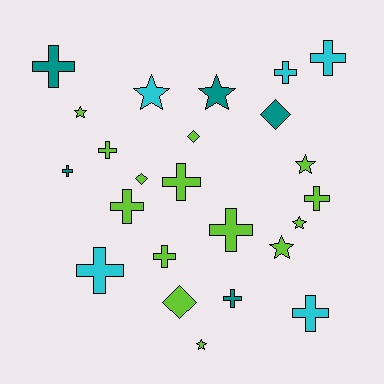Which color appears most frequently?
Lime, with 14 objects.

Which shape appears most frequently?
Cross, with 13 objects.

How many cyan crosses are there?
There are 4 cyan crosses.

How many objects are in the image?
There are 24 objects.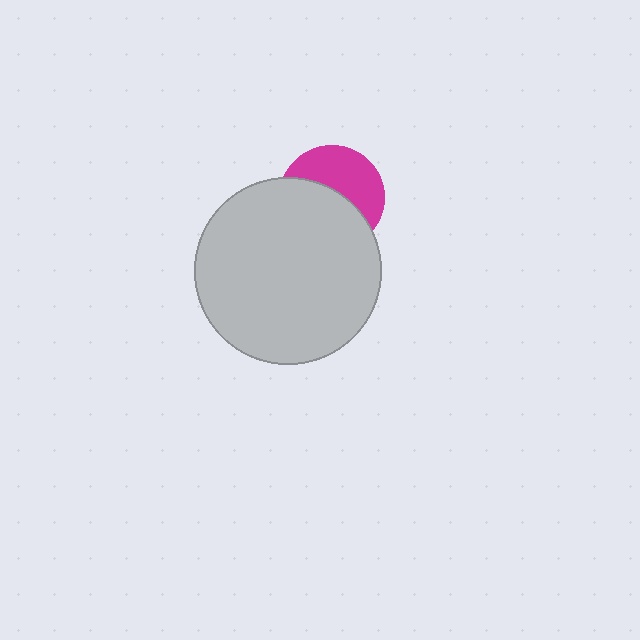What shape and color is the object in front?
The object in front is a light gray circle.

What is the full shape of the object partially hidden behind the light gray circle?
The partially hidden object is a magenta circle.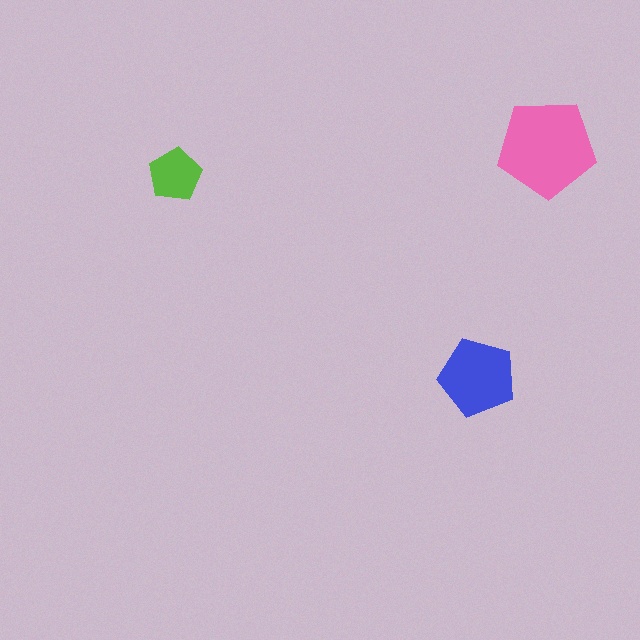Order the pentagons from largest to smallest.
the pink one, the blue one, the lime one.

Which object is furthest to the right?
The pink pentagon is rightmost.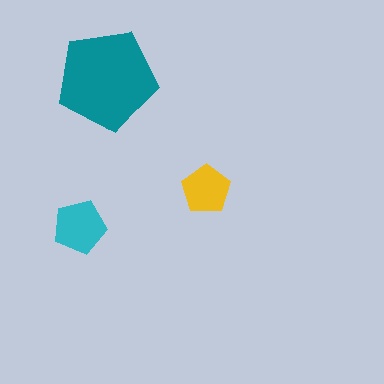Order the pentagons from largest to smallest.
the teal one, the cyan one, the yellow one.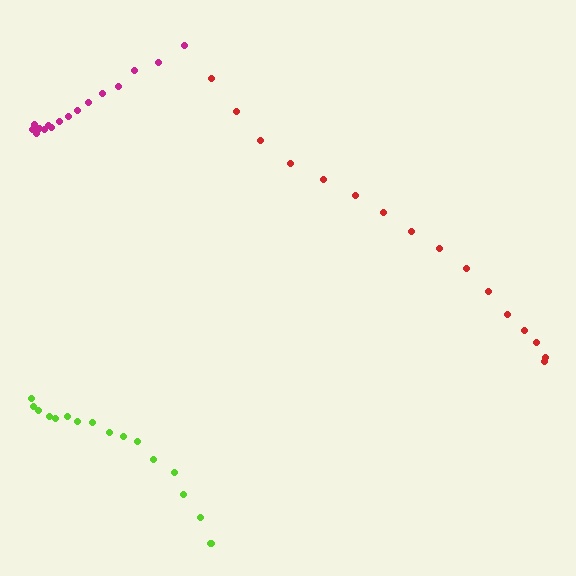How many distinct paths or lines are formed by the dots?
There are 3 distinct paths.